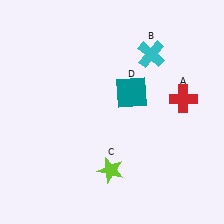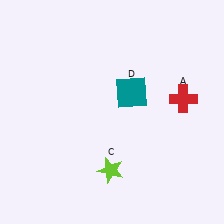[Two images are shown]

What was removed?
The cyan cross (B) was removed in Image 2.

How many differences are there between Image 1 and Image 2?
There is 1 difference between the two images.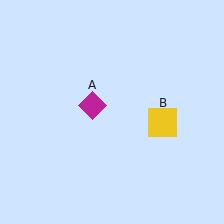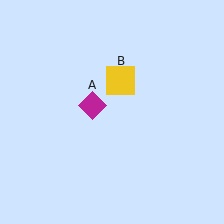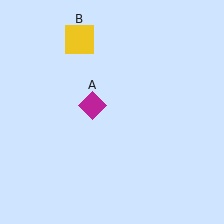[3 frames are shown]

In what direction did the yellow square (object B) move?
The yellow square (object B) moved up and to the left.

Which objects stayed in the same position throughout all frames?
Magenta diamond (object A) remained stationary.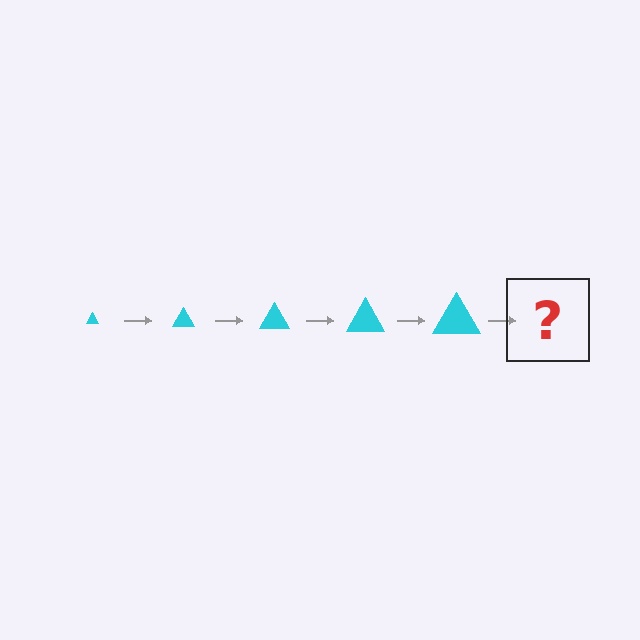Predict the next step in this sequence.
The next step is a cyan triangle, larger than the previous one.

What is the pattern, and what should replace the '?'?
The pattern is that the triangle gets progressively larger each step. The '?' should be a cyan triangle, larger than the previous one.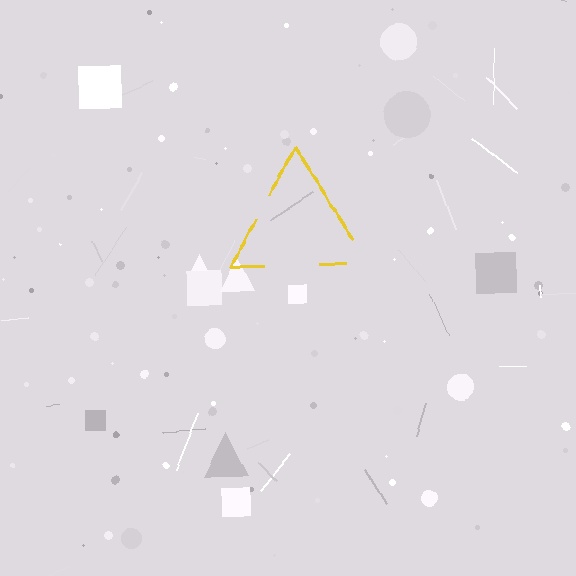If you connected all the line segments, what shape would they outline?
They would outline a triangle.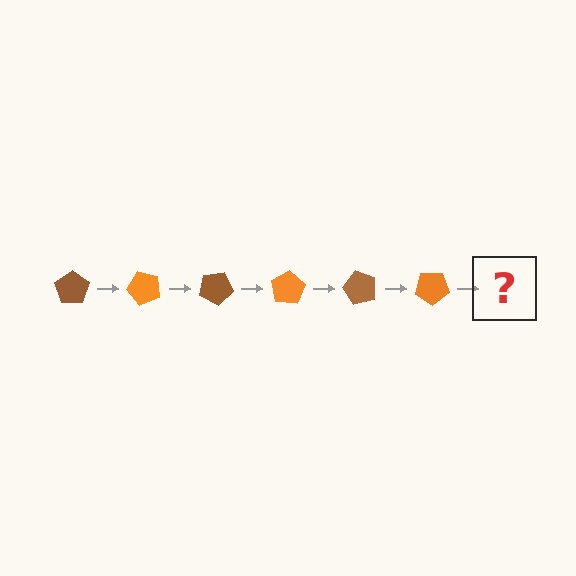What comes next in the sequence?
The next element should be a brown pentagon, rotated 300 degrees from the start.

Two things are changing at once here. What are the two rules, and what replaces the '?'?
The two rules are that it rotates 50 degrees each step and the color cycles through brown and orange. The '?' should be a brown pentagon, rotated 300 degrees from the start.